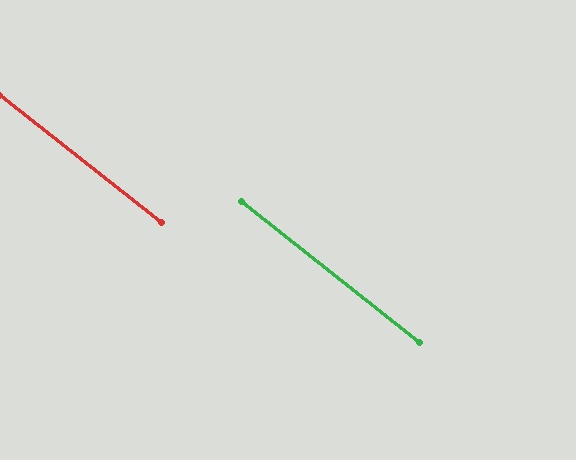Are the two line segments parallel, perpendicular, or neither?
Parallel — their directions differ by only 0.3°.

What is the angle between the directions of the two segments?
Approximately 0 degrees.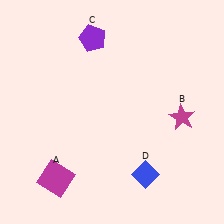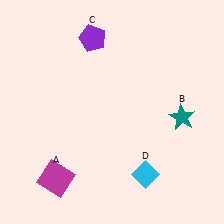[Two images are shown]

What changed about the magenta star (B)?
In Image 1, B is magenta. In Image 2, it changed to teal.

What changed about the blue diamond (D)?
In Image 1, D is blue. In Image 2, it changed to cyan.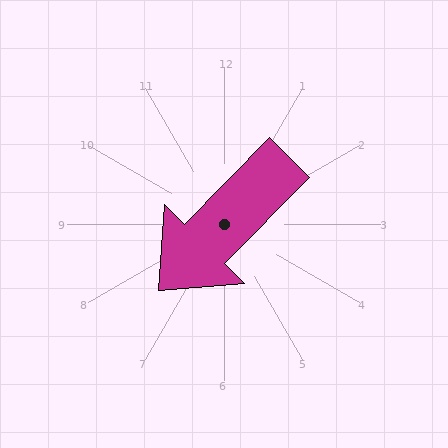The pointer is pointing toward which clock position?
Roughly 7 o'clock.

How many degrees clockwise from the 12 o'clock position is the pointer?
Approximately 224 degrees.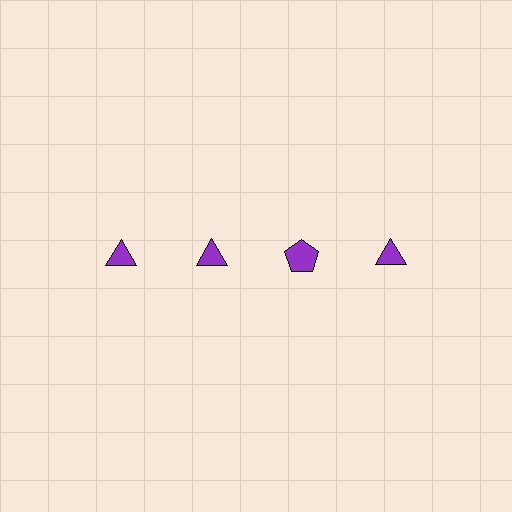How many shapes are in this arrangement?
There are 4 shapes arranged in a grid pattern.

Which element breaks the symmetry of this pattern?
The purple pentagon in the top row, center column breaks the symmetry. All other shapes are purple triangles.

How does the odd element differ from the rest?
It has a different shape: pentagon instead of triangle.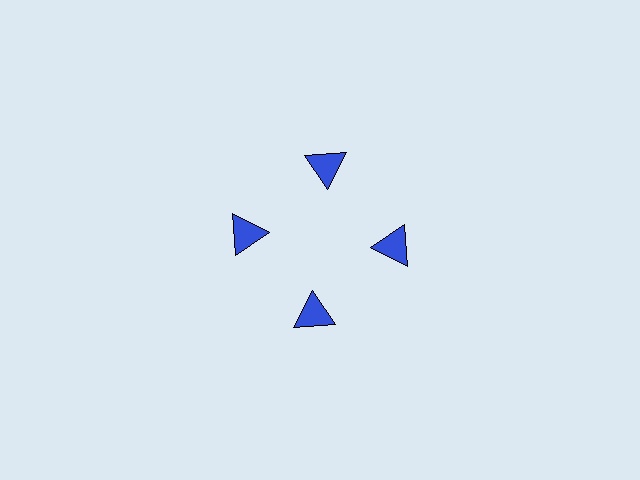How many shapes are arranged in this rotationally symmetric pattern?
There are 4 shapes, arranged in 4 groups of 1.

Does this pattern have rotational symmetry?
Yes, this pattern has 4-fold rotational symmetry. It looks the same after rotating 90 degrees around the center.